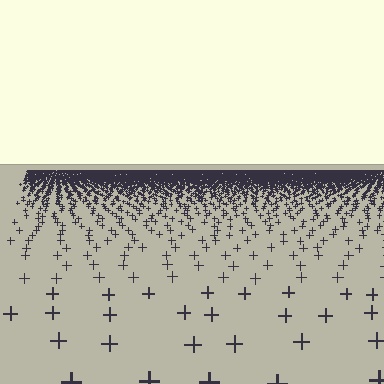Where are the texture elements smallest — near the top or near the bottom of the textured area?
Near the top.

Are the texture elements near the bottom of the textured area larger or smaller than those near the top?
Larger. Near the bottom, elements are closer to the viewer and appear at a bigger on-screen size.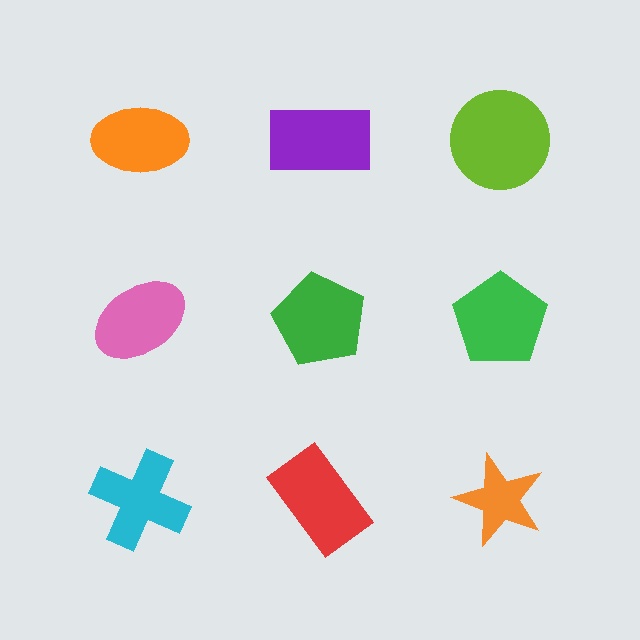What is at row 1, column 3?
A lime circle.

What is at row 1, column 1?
An orange ellipse.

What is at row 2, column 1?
A pink ellipse.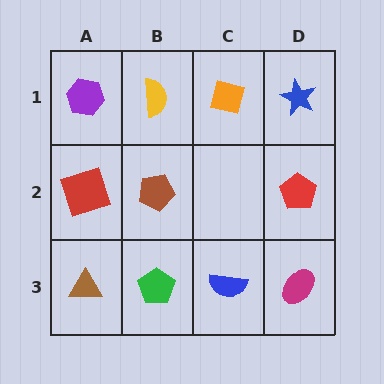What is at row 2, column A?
A red square.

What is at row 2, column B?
A brown pentagon.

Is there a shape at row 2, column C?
No, that cell is empty.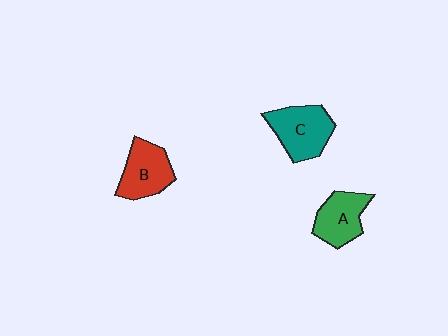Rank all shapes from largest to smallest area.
From largest to smallest: C (teal), B (red), A (green).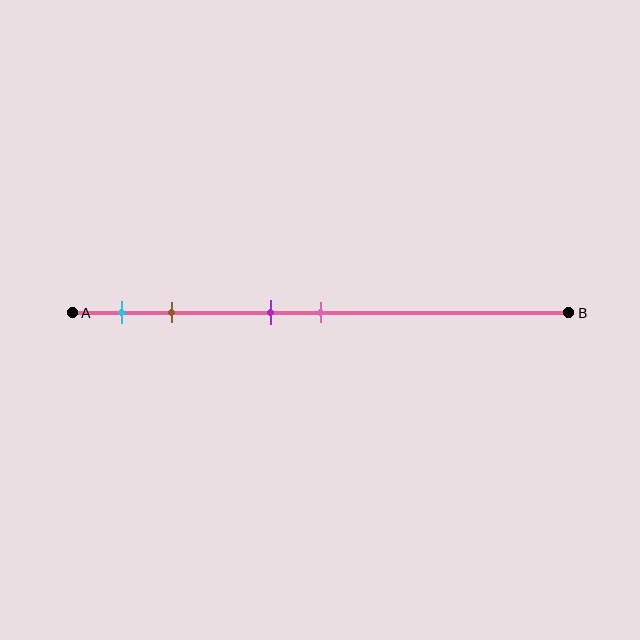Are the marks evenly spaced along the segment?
No, the marks are not evenly spaced.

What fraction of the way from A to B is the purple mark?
The purple mark is approximately 40% (0.4) of the way from A to B.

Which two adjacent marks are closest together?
The purple and pink marks are the closest adjacent pair.